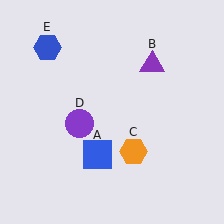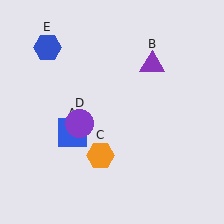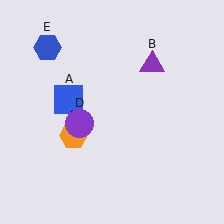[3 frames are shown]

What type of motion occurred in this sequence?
The blue square (object A), orange hexagon (object C) rotated clockwise around the center of the scene.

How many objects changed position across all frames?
2 objects changed position: blue square (object A), orange hexagon (object C).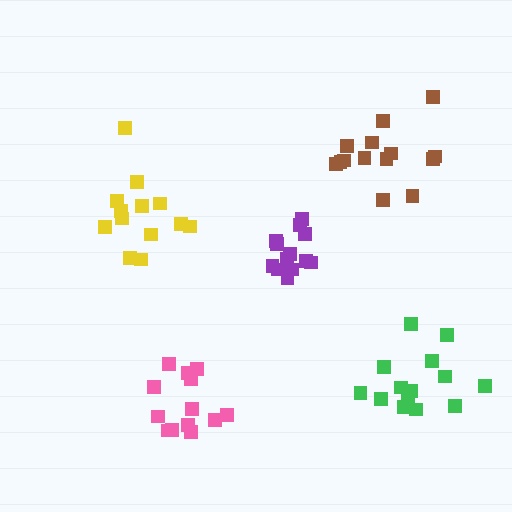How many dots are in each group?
Group 1: 13 dots, Group 2: 14 dots, Group 3: 13 dots, Group 4: 14 dots, Group 5: 13 dots (67 total).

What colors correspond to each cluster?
The clusters are colored: yellow, brown, purple, green, pink.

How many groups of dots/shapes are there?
There are 5 groups.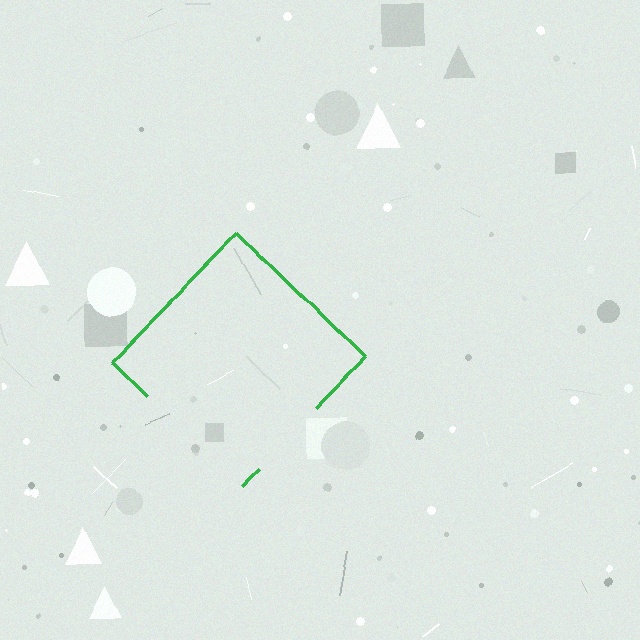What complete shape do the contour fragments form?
The contour fragments form a diamond.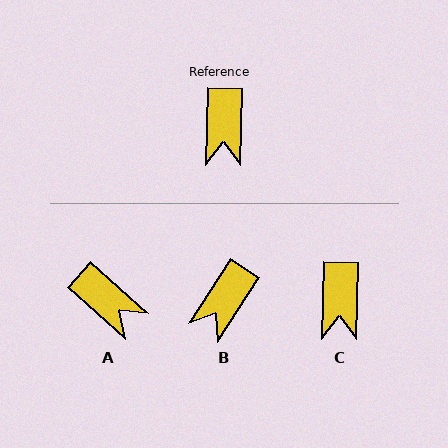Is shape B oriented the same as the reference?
No, it is off by about 32 degrees.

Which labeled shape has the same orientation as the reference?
C.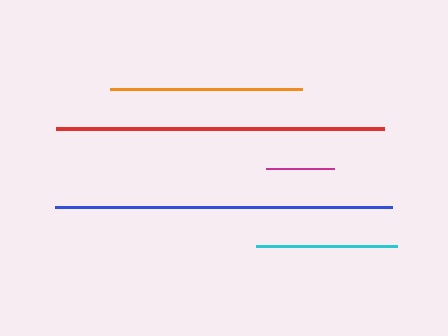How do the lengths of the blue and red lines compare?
The blue and red lines are approximately the same length.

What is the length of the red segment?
The red segment is approximately 328 pixels long.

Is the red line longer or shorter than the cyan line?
The red line is longer than the cyan line.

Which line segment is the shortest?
The magenta line is the shortest at approximately 68 pixels.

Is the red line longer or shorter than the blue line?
The blue line is longer than the red line.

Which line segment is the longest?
The blue line is the longest at approximately 337 pixels.